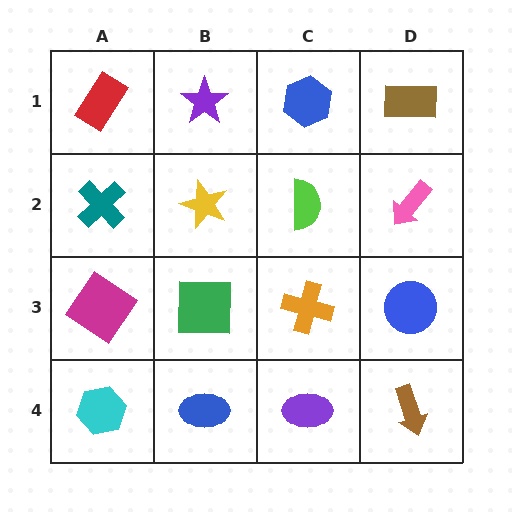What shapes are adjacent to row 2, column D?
A brown rectangle (row 1, column D), a blue circle (row 3, column D), a lime semicircle (row 2, column C).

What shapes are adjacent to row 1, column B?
A yellow star (row 2, column B), a red rectangle (row 1, column A), a blue hexagon (row 1, column C).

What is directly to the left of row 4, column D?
A purple ellipse.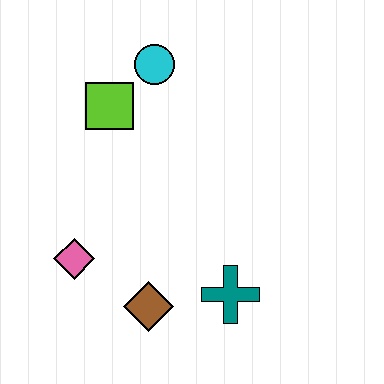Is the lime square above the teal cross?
Yes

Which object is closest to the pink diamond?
The brown diamond is closest to the pink diamond.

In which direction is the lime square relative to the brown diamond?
The lime square is above the brown diamond.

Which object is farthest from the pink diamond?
The cyan circle is farthest from the pink diamond.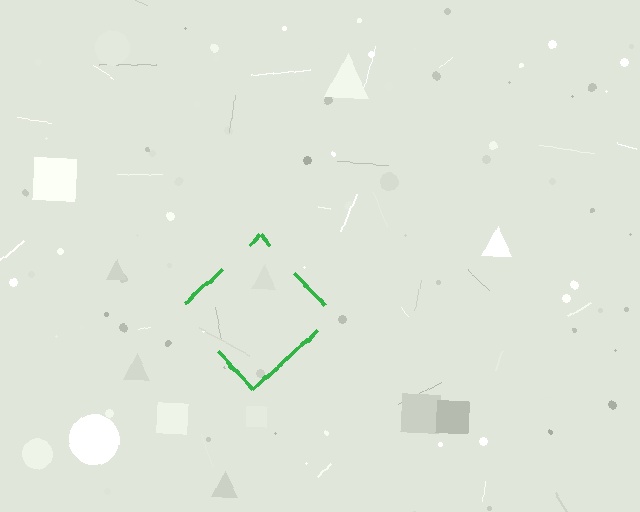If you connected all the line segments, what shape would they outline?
They would outline a diamond.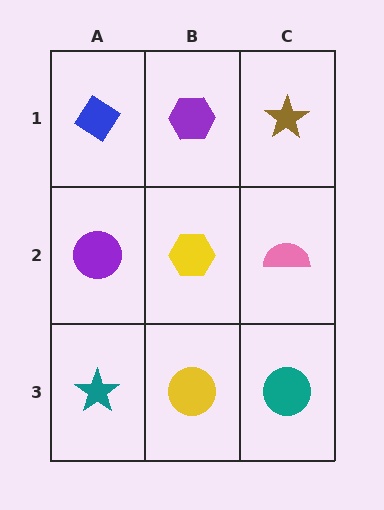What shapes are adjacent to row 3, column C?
A pink semicircle (row 2, column C), a yellow circle (row 3, column B).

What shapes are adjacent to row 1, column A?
A purple circle (row 2, column A), a purple hexagon (row 1, column B).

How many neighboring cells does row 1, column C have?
2.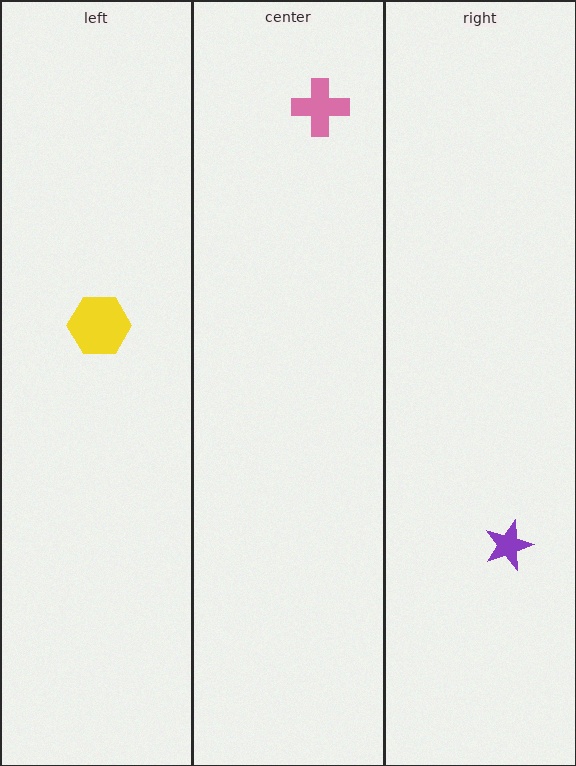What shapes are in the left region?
The yellow hexagon.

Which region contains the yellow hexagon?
The left region.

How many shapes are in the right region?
1.